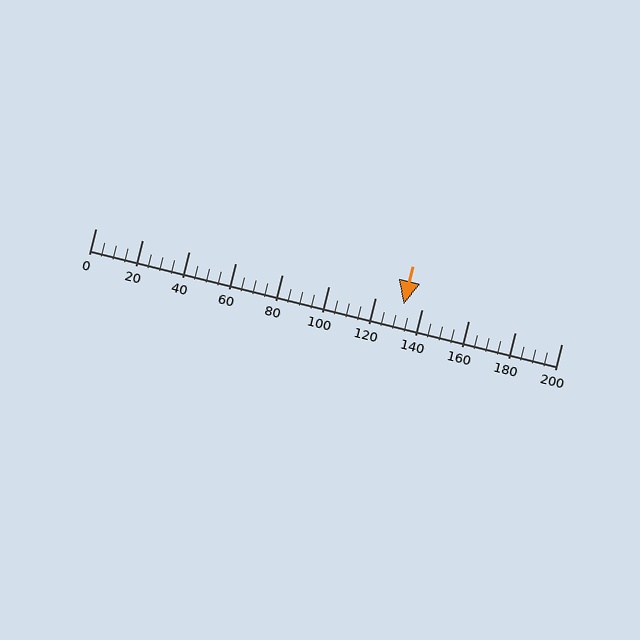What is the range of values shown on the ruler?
The ruler shows values from 0 to 200.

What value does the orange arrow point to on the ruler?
The orange arrow points to approximately 132.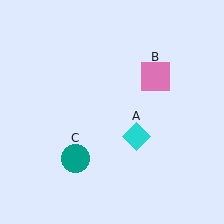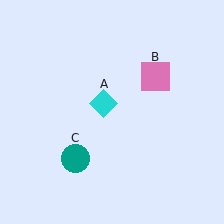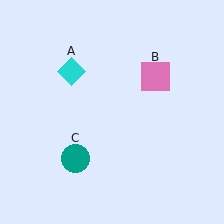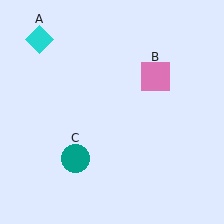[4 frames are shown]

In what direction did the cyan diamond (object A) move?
The cyan diamond (object A) moved up and to the left.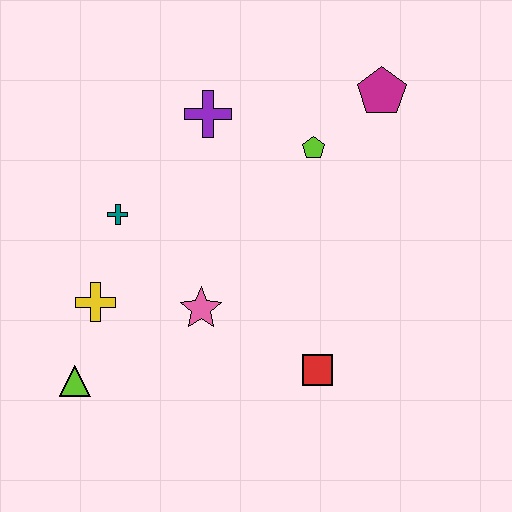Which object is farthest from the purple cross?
The lime triangle is farthest from the purple cross.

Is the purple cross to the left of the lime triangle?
No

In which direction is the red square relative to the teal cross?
The red square is to the right of the teal cross.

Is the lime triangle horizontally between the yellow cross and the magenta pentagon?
No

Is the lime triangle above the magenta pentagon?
No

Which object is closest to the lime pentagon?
The magenta pentagon is closest to the lime pentagon.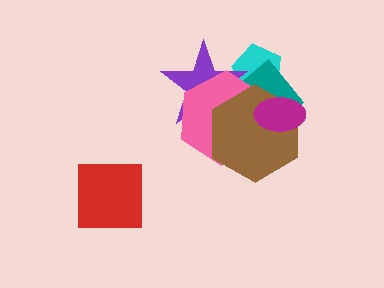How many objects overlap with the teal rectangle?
4 objects overlap with the teal rectangle.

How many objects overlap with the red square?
0 objects overlap with the red square.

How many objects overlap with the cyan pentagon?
4 objects overlap with the cyan pentagon.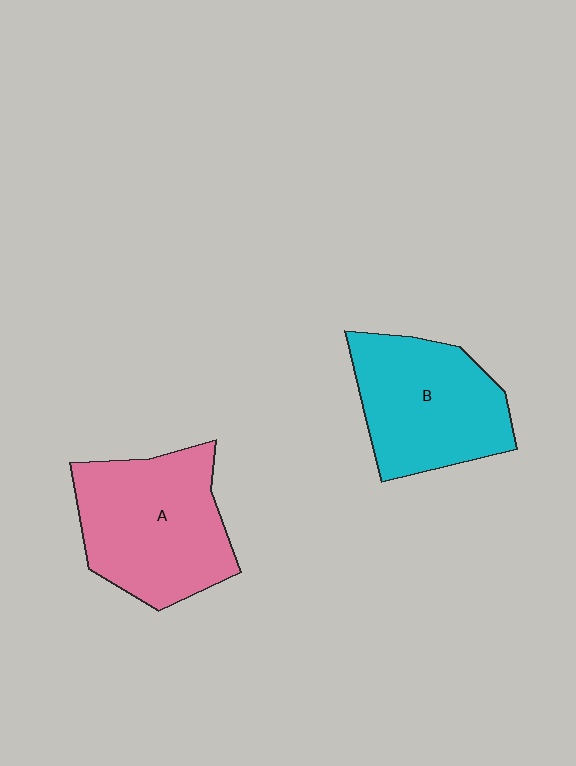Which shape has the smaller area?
Shape B (cyan).